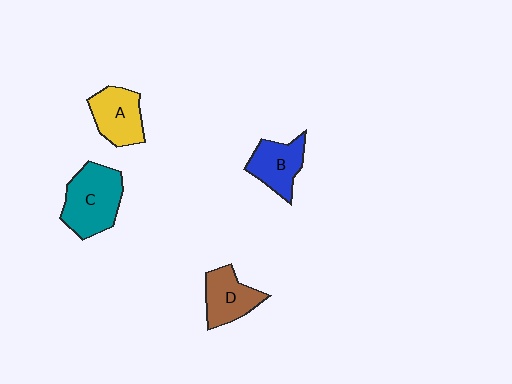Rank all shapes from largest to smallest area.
From largest to smallest: C (teal), A (yellow), B (blue), D (brown).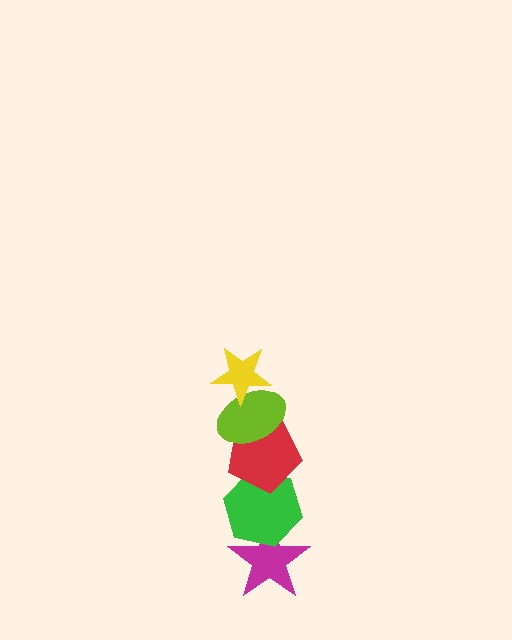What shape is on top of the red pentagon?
The lime ellipse is on top of the red pentagon.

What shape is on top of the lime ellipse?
The yellow star is on top of the lime ellipse.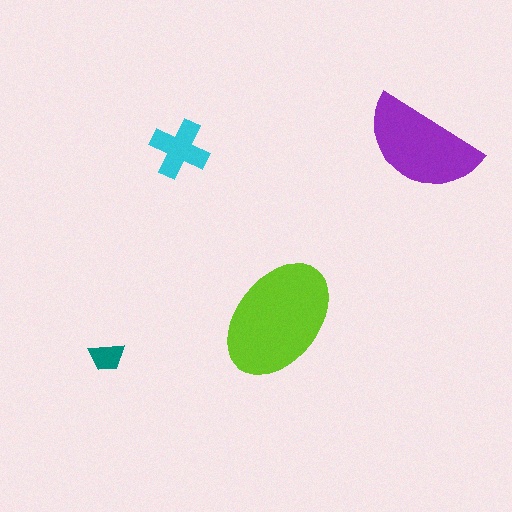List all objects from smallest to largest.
The teal trapezoid, the cyan cross, the purple semicircle, the lime ellipse.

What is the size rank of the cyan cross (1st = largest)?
3rd.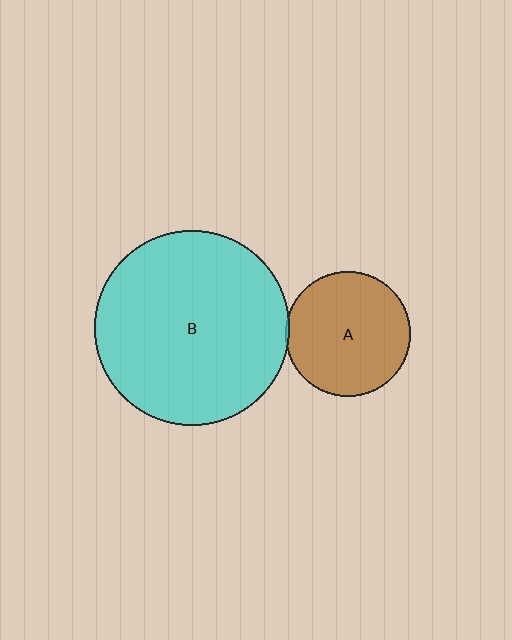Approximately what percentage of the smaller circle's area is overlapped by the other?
Approximately 5%.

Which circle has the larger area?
Circle B (cyan).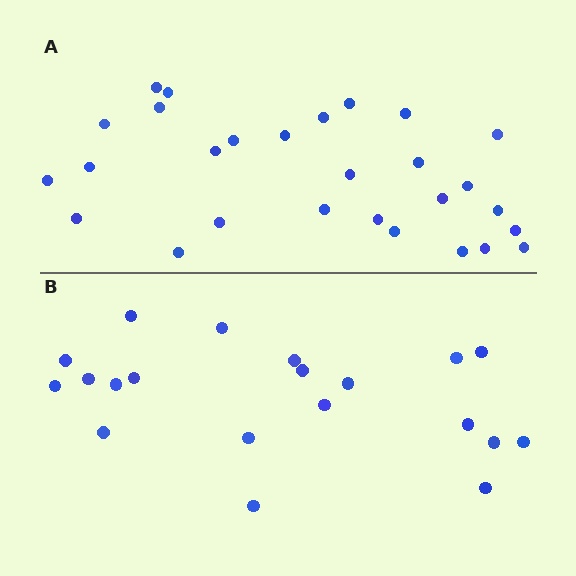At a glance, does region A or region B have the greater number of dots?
Region A (the top region) has more dots.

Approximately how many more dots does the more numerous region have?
Region A has roughly 8 or so more dots than region B.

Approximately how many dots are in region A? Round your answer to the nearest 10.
About 30 dots. (The exact count is 28, which rounds to 30.)